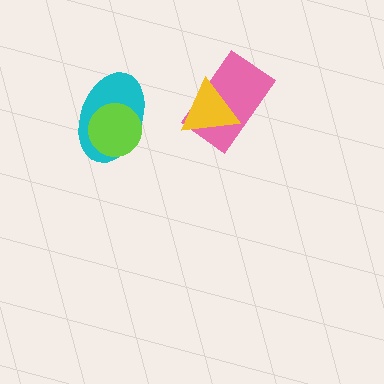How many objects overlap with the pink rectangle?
1 object overlaps with the pink rectangle.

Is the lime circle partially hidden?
No, no other shape covers it.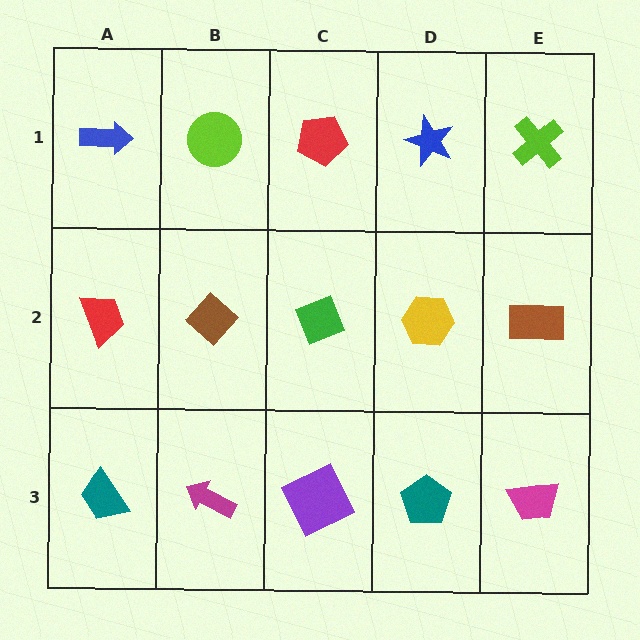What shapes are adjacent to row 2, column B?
A lime circle (row 1, column B), a magenta arrow (row 3, column B), a red trapezoid (row 2, column A), a green diamond (row 2, column C).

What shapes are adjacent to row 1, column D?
A yellow hexagon (row 2, column D), a red pentagon (row 1, column C), a lime cross (row 1, column E).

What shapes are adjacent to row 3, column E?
A brown rectangle (row 2, column E), a teal pentagon (row 3, column D).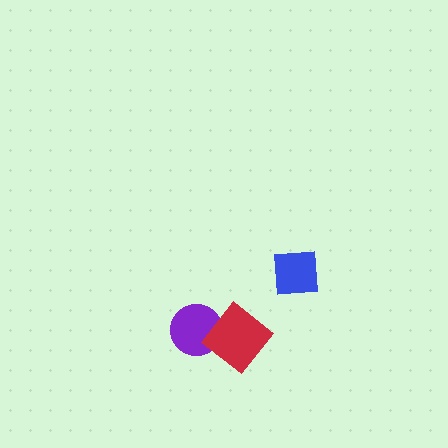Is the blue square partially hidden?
No, no other shape covers it.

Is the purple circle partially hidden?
Yes, it is partially covered by another shape.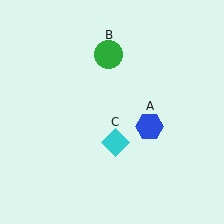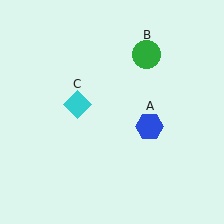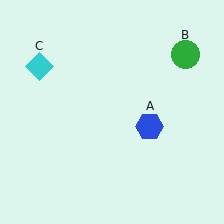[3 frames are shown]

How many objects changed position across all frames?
2 objects changed position: green circle (object B), cyan diamond (object C).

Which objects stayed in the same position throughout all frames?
Blue hexagon (object A) remained stationary.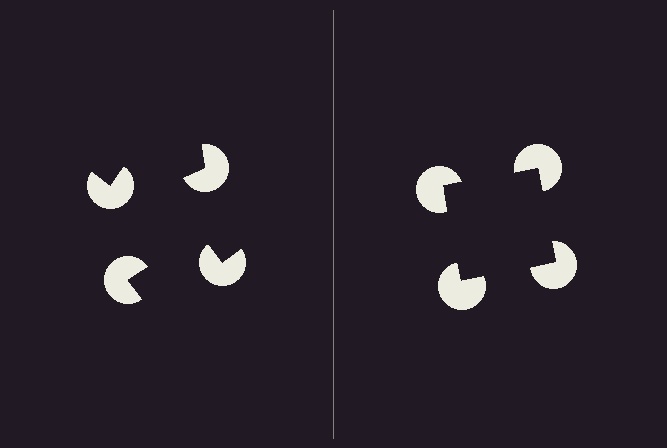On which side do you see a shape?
An illusory square appears on the right side. On the left side the wedge cuts are rotated, so no coherent shape forms.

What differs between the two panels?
The pac-man discs are positioned identically on both sides; only the wedge orientations differ. On the right they align to a square; on the left they are misaligned.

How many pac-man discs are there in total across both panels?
8 — 4 on each side.